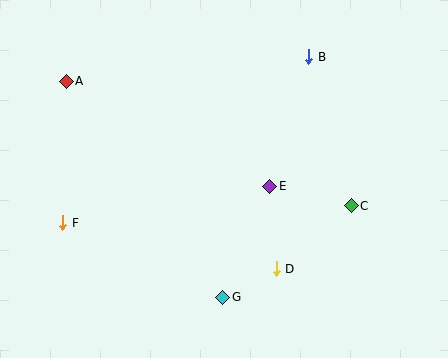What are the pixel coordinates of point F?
Point F is at (63, 223).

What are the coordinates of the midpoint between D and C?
The midpoint between D and C is at (314, 237).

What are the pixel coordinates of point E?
Point E is at (270, 186).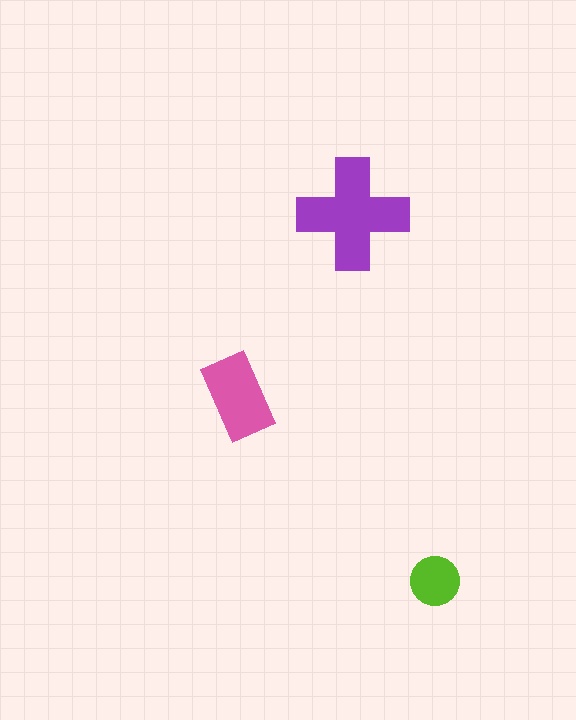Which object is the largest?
The purple cross.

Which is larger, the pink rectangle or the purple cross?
The purple cross.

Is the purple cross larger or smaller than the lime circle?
Larger.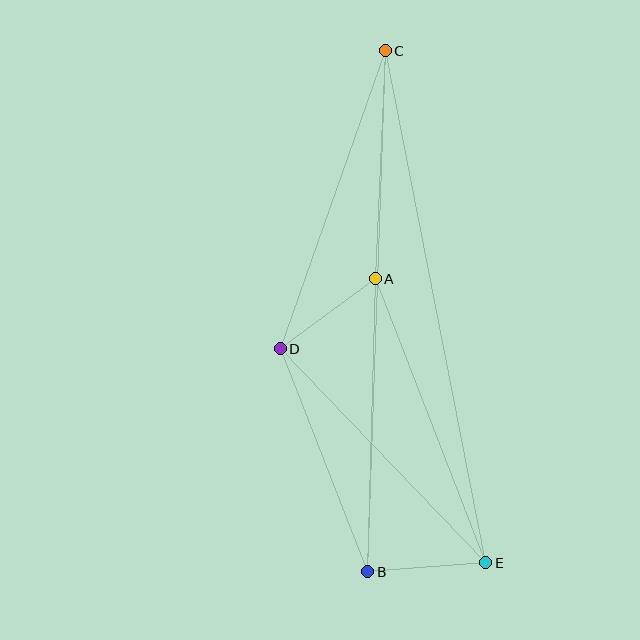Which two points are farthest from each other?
Points C and E are farthest from each other.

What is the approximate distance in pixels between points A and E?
The distance between A and E is approximately 305 pixels.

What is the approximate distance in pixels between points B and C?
The distance between B and C is approximately 521 pixels.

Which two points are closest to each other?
Points A and D are closest to each other.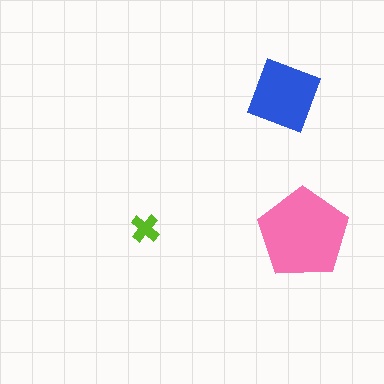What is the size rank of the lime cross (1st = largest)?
3rd.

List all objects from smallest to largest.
The lime cross, the blue diamond, the pink pentagon.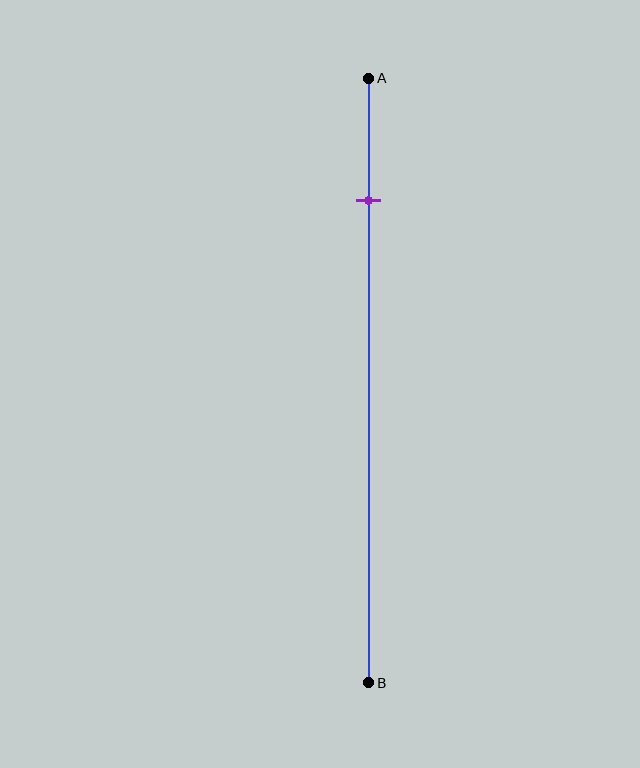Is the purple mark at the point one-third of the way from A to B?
No, the mark is at about 20% from A, not at the 33% one-third point.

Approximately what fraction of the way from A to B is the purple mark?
The purple mark is approximately 20% of the way from A to B.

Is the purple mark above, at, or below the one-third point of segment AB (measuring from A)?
The purple mark is above the one-third point of segment AB.